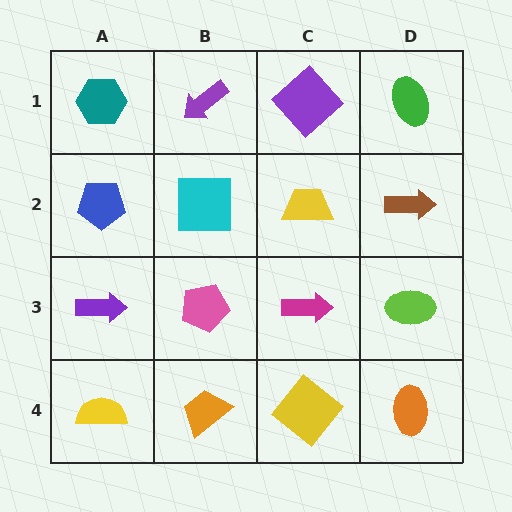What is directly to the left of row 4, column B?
A yellow semicircle.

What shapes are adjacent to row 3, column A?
A blue pentagon (row 2, column A), a yellow semicircle (row 4, column A), a pink pentagon (row 3, column B).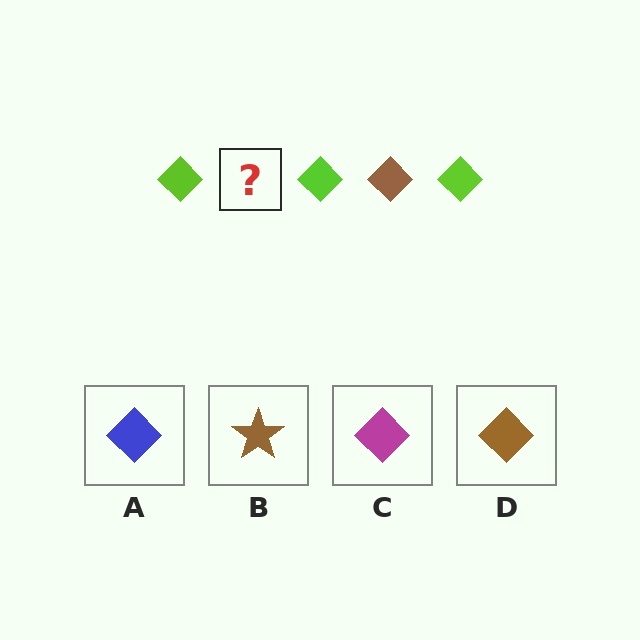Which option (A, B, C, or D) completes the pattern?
D.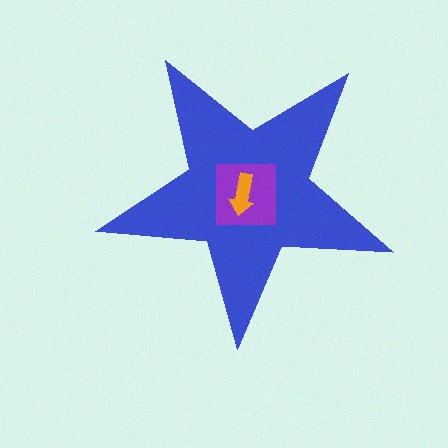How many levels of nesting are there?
3.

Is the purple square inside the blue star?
Yes.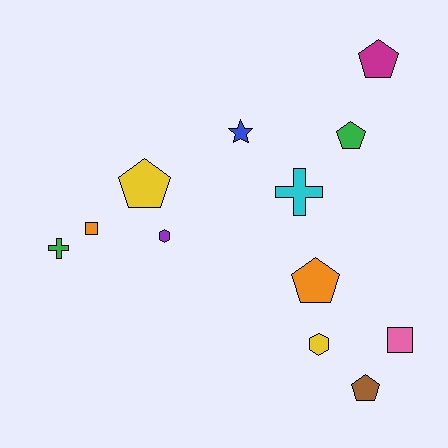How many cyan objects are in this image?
There is 1 cyan object.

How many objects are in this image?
There are 12 objects.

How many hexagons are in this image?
There are 2 hexagons.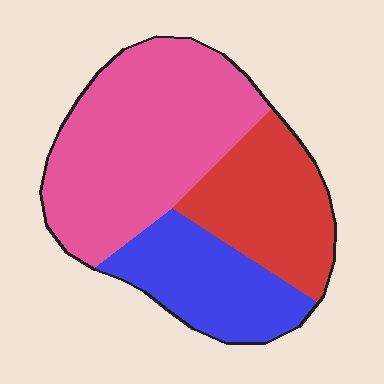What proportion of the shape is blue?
Blue covers 24% of the shape.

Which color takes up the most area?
Pink, at roughly 50%.